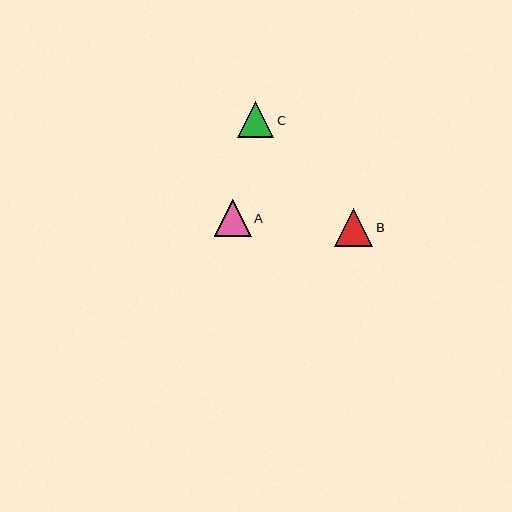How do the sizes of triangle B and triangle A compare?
Triangle B and triangle A are approximately the same size.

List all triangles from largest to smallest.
From largest to smallest: B, A, C.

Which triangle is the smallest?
Triangle C is the smallest with a size of approximately 36 pixels.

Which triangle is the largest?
Triangle B is the largest with a size of approximately 39 pixels.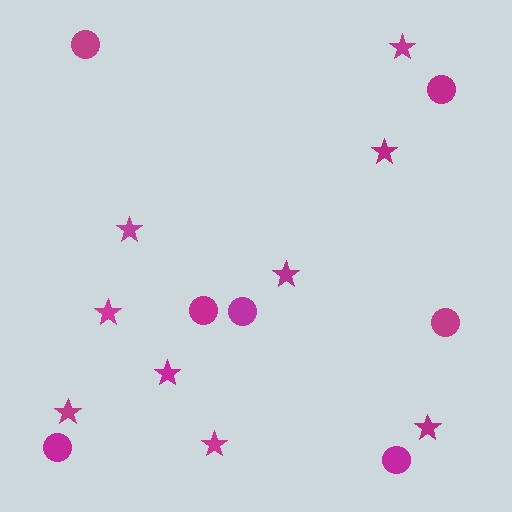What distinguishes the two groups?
There are 2 groups: one group of circles (7) and one group of stars (9).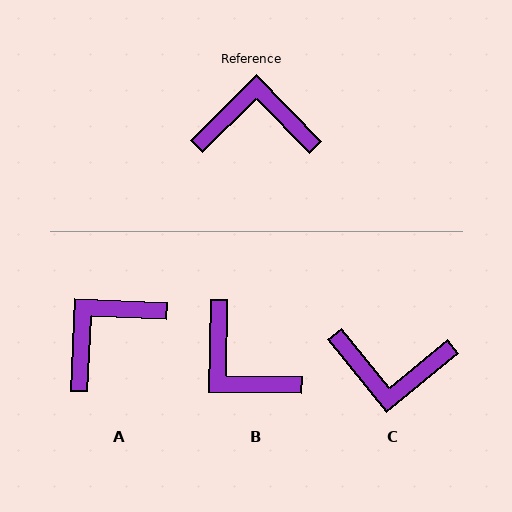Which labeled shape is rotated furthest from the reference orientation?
C, about 174 degrees away.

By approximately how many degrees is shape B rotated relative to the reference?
Approximately 135 degrees counter-clockwise.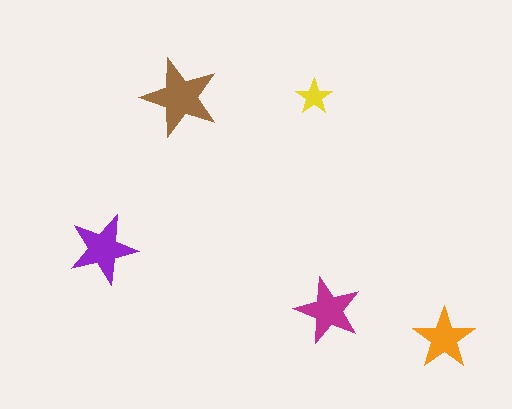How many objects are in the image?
There are 5 objects in the image.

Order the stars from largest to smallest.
the brown one, the purple one, the magenta one, the orange one, the yellow one.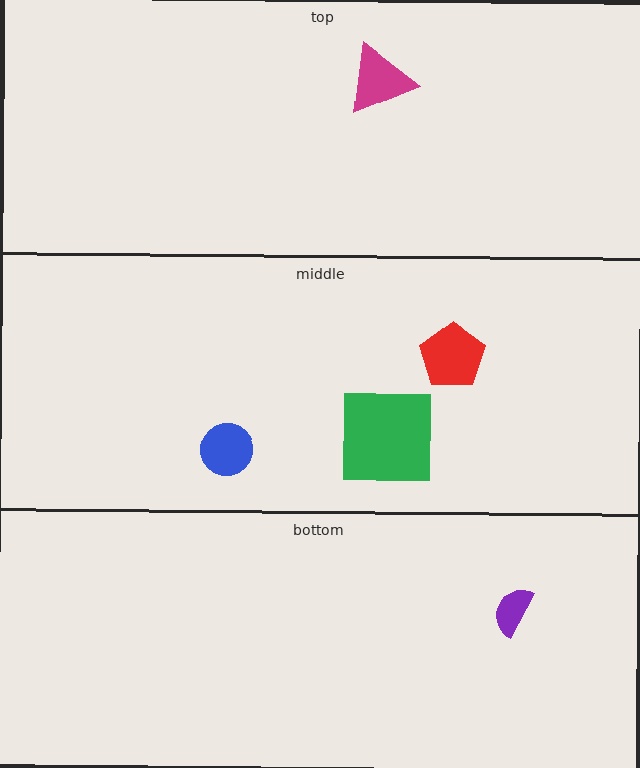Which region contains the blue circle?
The middle region.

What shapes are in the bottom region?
The purple semicircle.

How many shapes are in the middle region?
3.